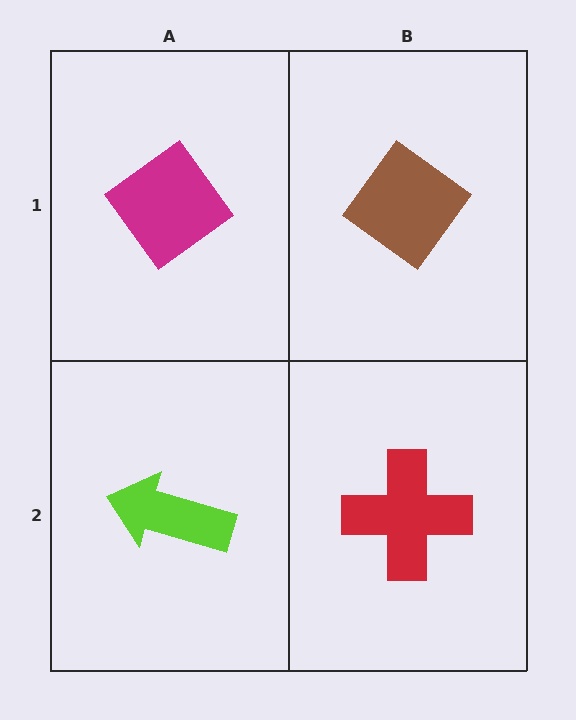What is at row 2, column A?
A lime arrow.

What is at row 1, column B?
A brown diamond.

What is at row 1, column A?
A magenta diamond.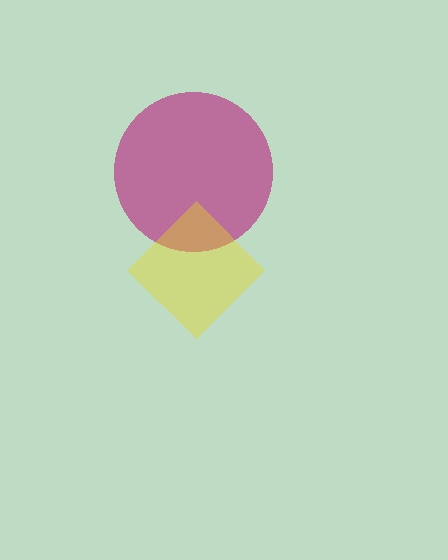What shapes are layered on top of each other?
The layered shapes are: a magenta circle, a yellow diamond.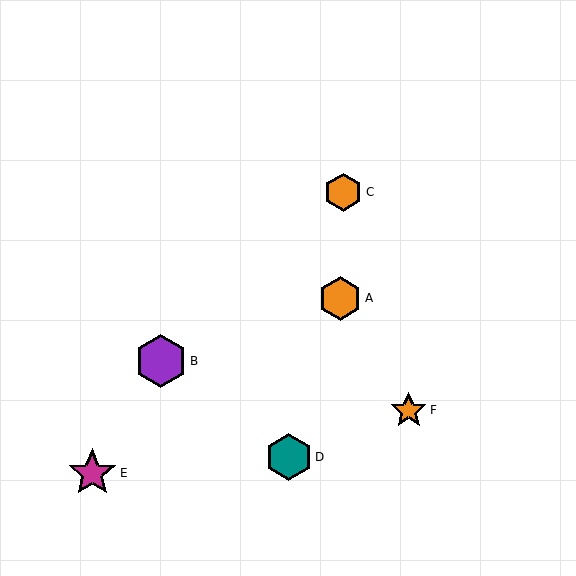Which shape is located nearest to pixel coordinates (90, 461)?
The magenta star (labeled E) at (92, 473) is nearest to that location.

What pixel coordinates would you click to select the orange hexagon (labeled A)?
Click at (340, 298) to select the orange hexagon A.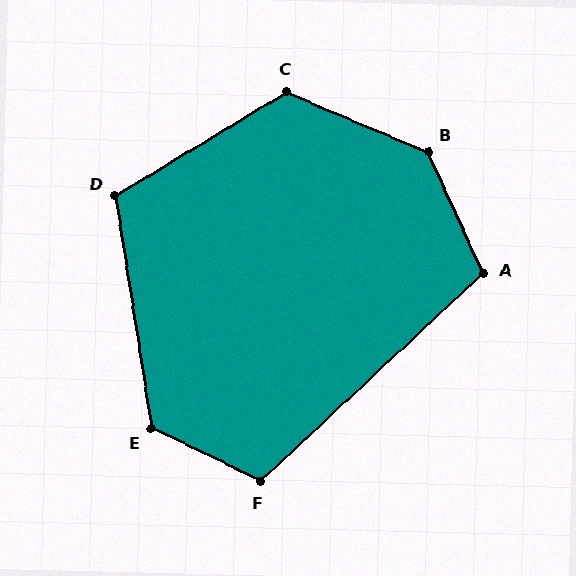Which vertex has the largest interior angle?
B, at approximately 137 degrees.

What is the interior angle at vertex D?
Approximately 112 degrees (obtuse).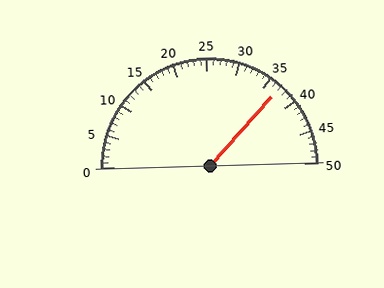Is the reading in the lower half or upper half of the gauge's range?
The reading is in the upper half of the range (0 to 50).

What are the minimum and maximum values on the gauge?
The gauge ranges from 0 to 50.